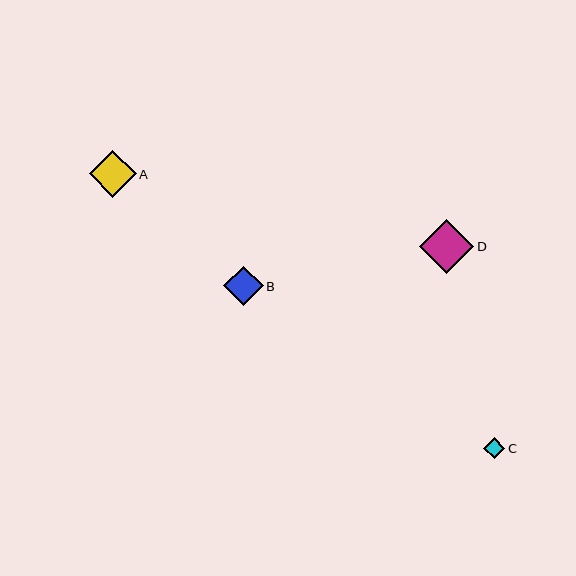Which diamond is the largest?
Diamond D is the largest with a size of approximately 54 pixels.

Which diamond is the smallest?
Diamond C is the smallest with a size of approximately 21 pixels.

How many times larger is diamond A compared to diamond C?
Diamond A is approximately 2.2 times the size of diamond C.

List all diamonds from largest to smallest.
From largest to smallest: D, A, B, C.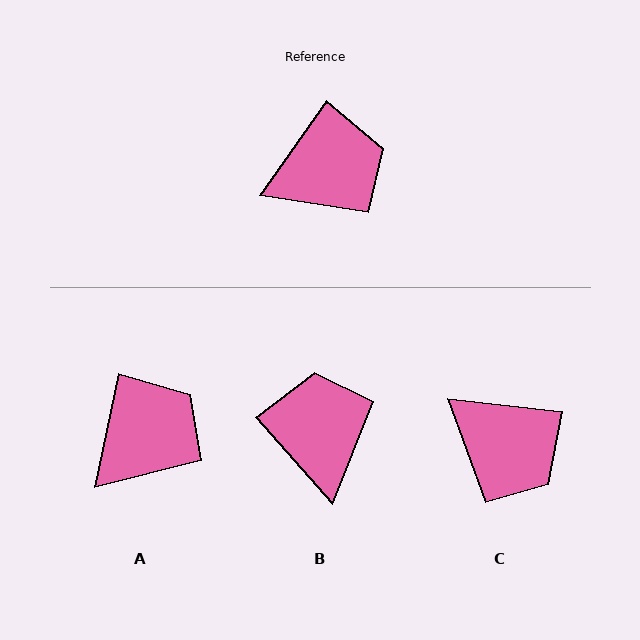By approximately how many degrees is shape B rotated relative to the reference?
Approximately 77 degrees counter-clockwise.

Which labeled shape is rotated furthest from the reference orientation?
B, about 77 degrees away.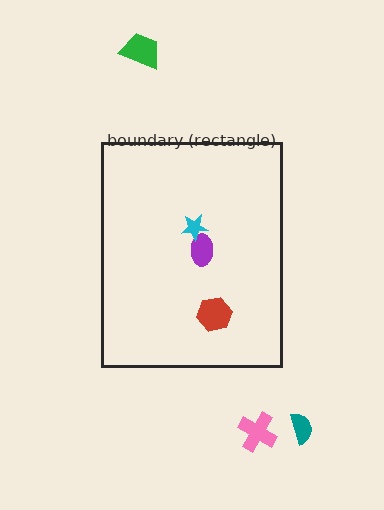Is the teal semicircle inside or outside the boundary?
Outside.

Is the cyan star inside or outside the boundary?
Inside.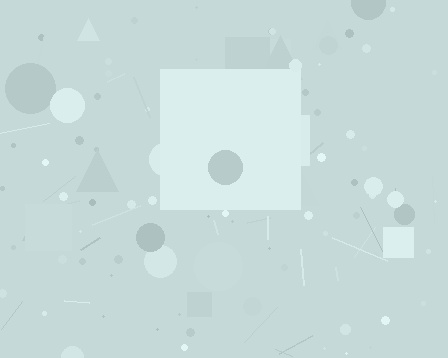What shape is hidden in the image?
A square is hidden in the image.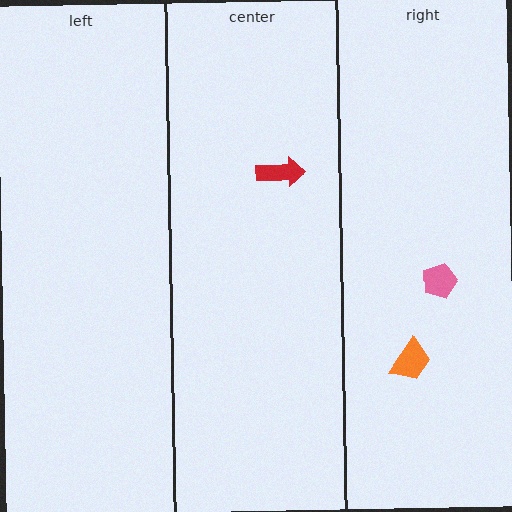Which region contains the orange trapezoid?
The right region.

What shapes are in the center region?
The red arrow.